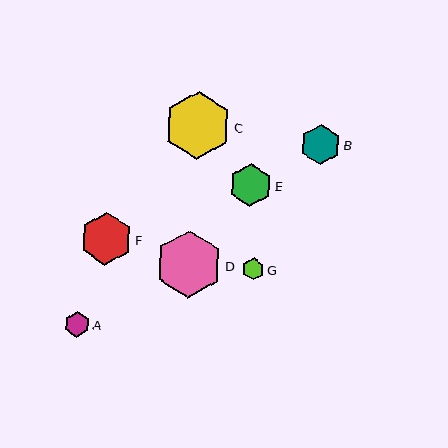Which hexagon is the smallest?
Hexagon G is the smallest with a size of approximately 22 pixels.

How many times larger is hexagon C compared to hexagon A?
Hexagon C is approximately 2.7 times the size of hexagon A.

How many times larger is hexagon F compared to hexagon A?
Hexagon F is approximately 2.1 times the size of hexagon A.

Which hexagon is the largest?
Hexagon C is the largest with a size of approximately 68 pixels.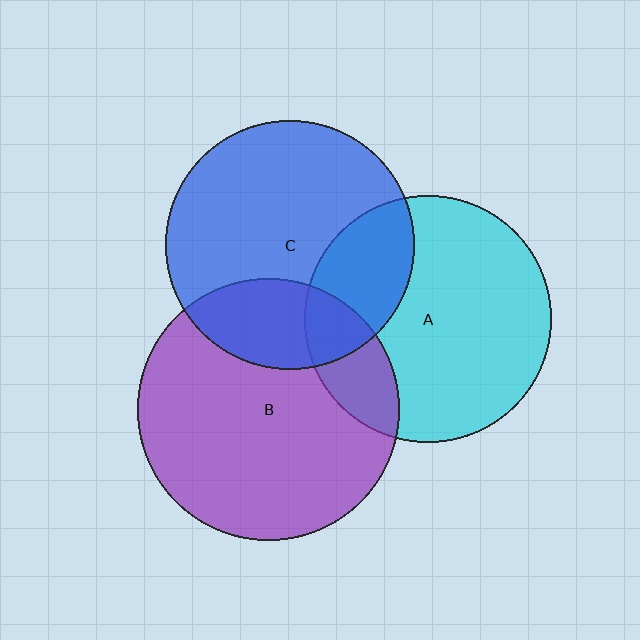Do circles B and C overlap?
Yes.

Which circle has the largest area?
Circle B (purple).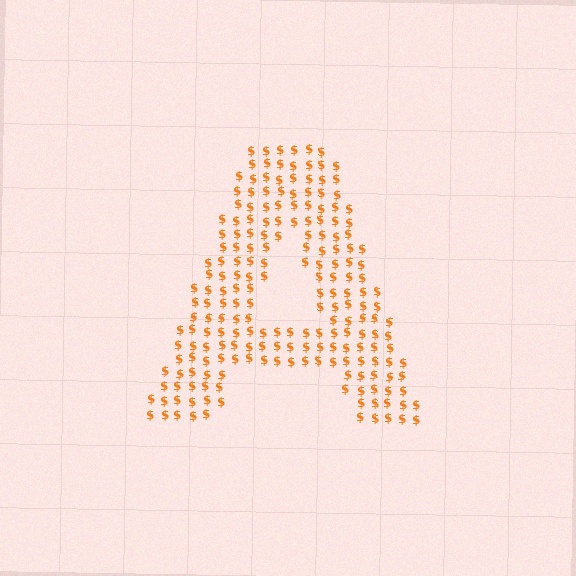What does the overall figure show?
The overall figure shows the letter A.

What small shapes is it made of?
It is made of small dollar signs.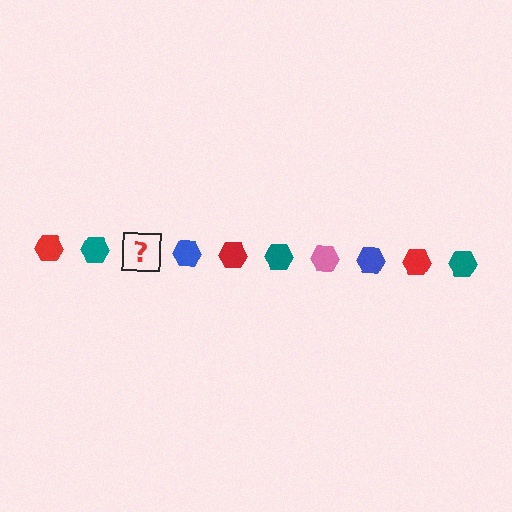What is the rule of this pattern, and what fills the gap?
The rule is that the pattern cycles through red, teal, pink, blue hexagons. The gap should be filled with a pink hexagon.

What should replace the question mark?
The question mark should be replaced with a pink hexagon.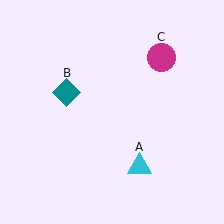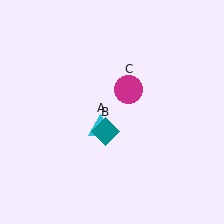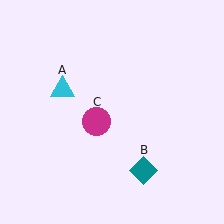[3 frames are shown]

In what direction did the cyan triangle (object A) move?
The cyan triangle (object A) moved up and to the left.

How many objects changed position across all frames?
3 objects changed position: cyan triangle (object A), teal diamond (object B), magenta circle (object C).